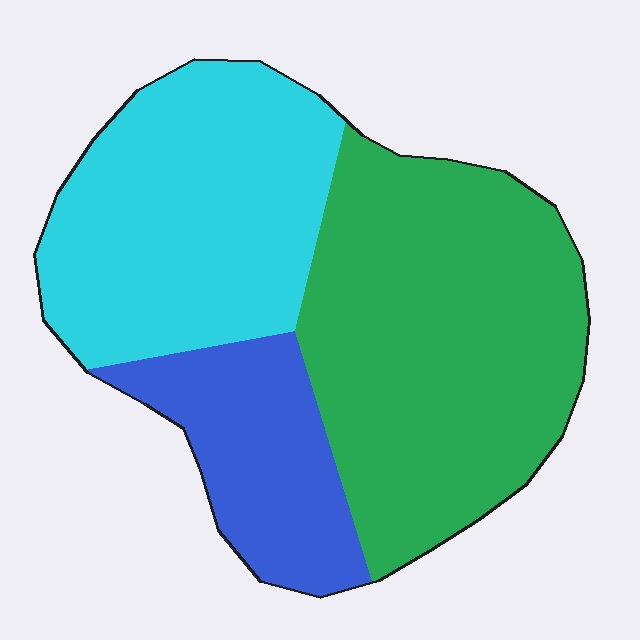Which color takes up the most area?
Green, at roughly 45%.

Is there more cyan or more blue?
Cyan.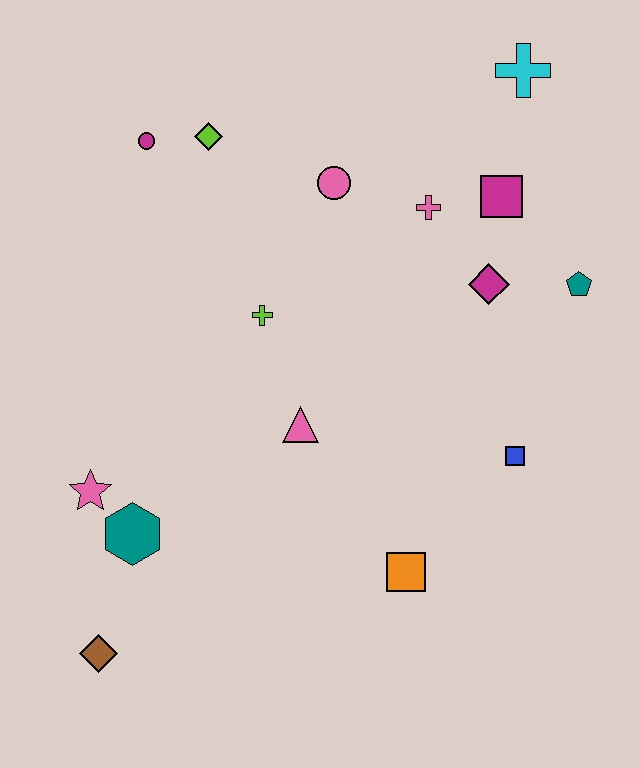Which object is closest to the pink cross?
The magenta square is closest to the pink cross.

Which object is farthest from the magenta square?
The brown diamond is farthest from the magenta square.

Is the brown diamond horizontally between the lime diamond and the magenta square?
No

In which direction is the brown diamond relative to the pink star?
The brown diamond is below the pink star.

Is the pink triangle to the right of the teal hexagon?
Yes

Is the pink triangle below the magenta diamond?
Yes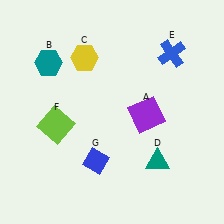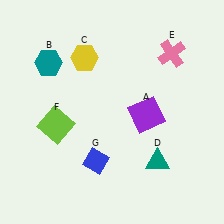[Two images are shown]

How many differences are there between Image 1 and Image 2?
There is 1 difference between the two images.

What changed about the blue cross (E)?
In Image 1, E is blue. In Image 2, it changed to pink.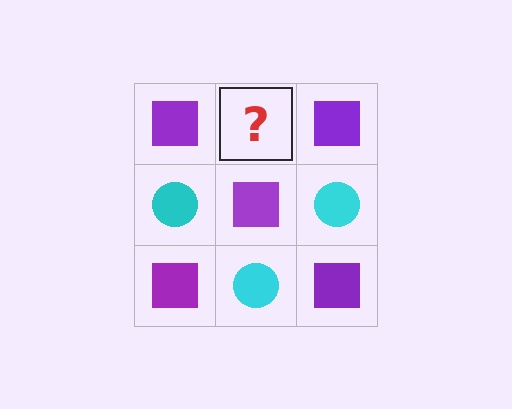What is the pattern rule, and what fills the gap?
The rule is that it alternates purple square and cyan circle in a checkerboard pattern. The gap should be filled with a cyan circle.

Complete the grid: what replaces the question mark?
The question mark should be replaced with a cyan circle.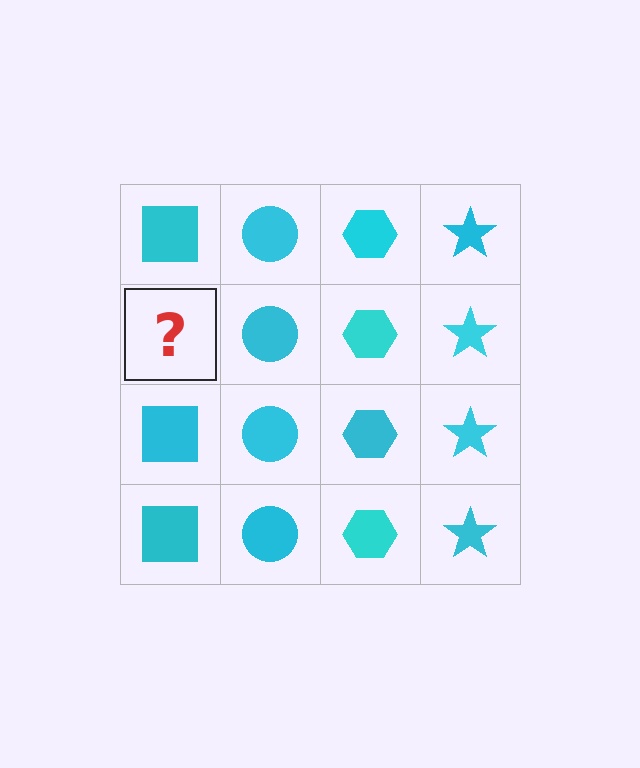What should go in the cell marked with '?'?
The missing cell should contain a cyan square.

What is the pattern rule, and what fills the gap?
The rule is that each column has a consistent shape. The gap should be filled with a cyan square.